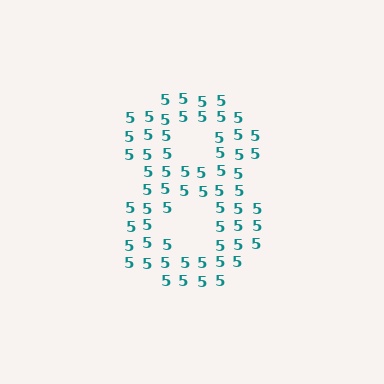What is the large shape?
The large shape is the digit 8.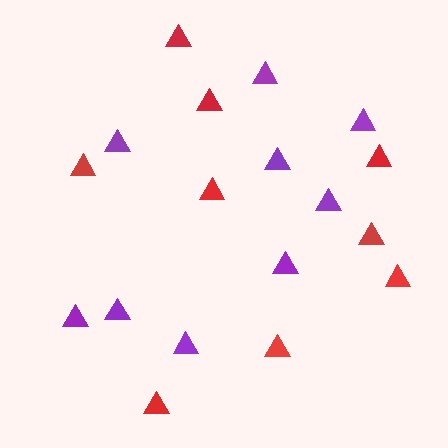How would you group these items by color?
There are 2 groups: one group of red triangles (9) and one group of purple triangles (9).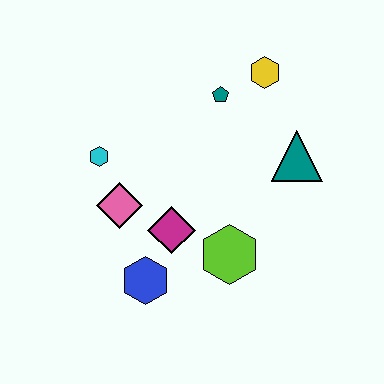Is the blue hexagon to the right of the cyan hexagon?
Yes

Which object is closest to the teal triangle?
The yellow hexagon is closest to the teal triangle.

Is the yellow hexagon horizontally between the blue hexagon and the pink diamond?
No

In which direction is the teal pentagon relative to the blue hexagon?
The teal pentagon is above the blue hexagon.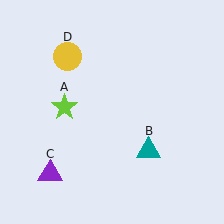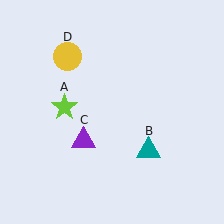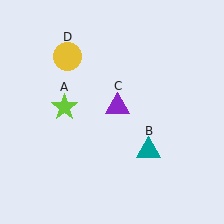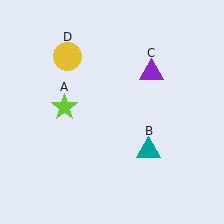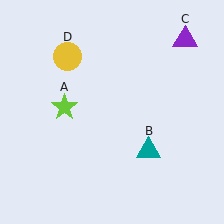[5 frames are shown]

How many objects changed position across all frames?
1 object changed position: purple triangle (object C).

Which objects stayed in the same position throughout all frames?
Lime star (object A) and teal triangle (object B) and yellow circle (object D) remained stationary.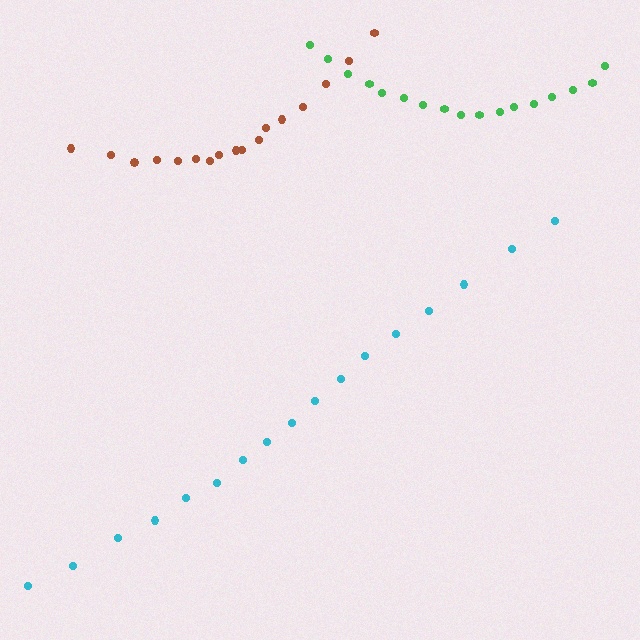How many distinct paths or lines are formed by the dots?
There are 3 distinct paths.